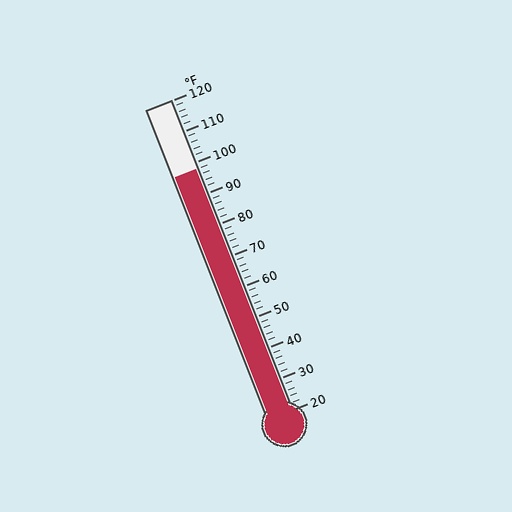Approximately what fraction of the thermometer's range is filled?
The thermometer is filled to approximately 80% of its range.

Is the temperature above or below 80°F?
The temperature is above 80°F.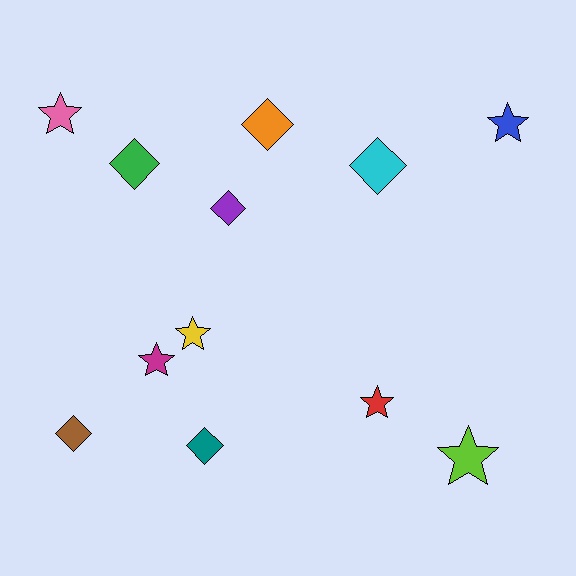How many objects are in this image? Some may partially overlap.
There are 12 objects.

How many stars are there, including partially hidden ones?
There are 6 stars.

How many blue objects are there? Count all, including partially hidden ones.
There is 1 blue object.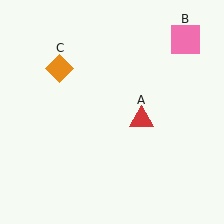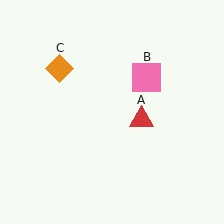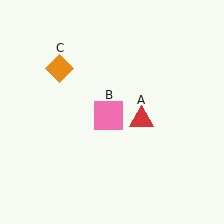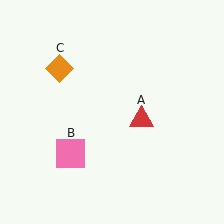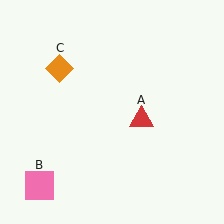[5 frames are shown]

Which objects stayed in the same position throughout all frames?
Red triangle (object A) and orange diamond (object C) remained stationary.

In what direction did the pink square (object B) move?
The pink square (object B) moved down and to the left.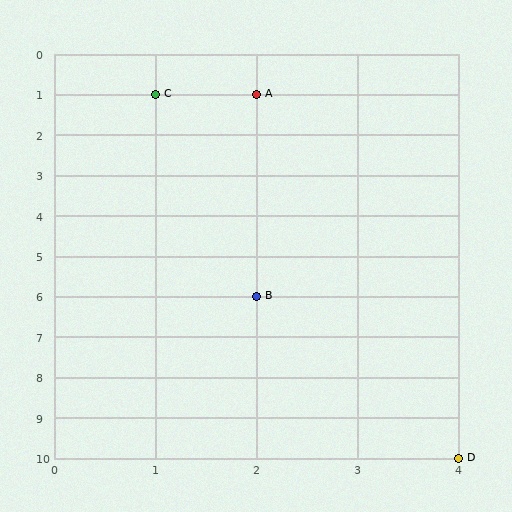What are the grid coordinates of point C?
Point C is at grid coordinates (1, 1).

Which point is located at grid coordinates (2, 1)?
Point A is at (2, 1).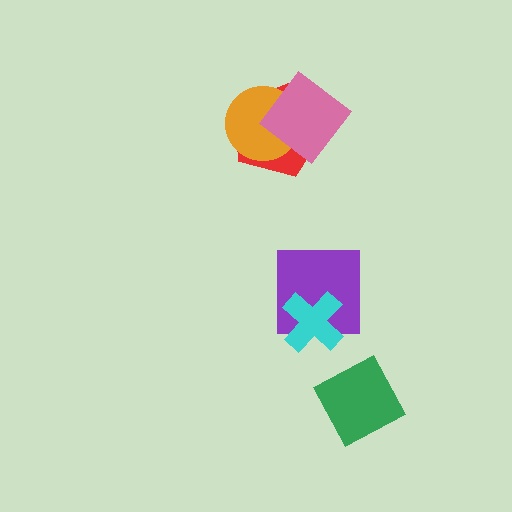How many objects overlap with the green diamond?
0 objects overlap with the green diamond.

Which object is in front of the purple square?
The cyan cross is in front of the purple square.